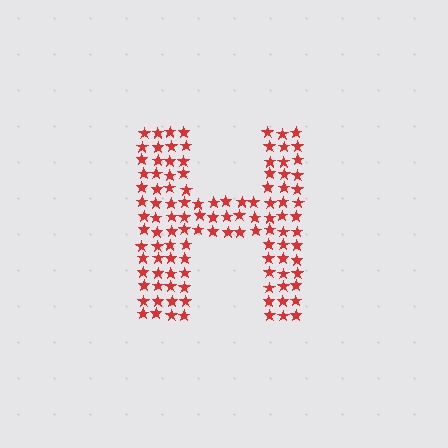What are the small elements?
The small elements are stars.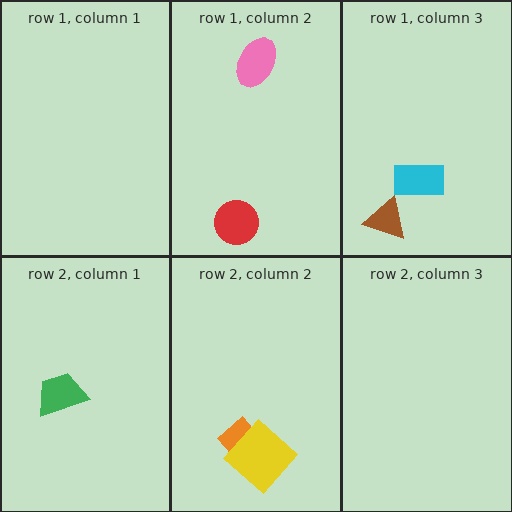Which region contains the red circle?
The row 1, column 2 region.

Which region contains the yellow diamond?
The row 2, column 2 region.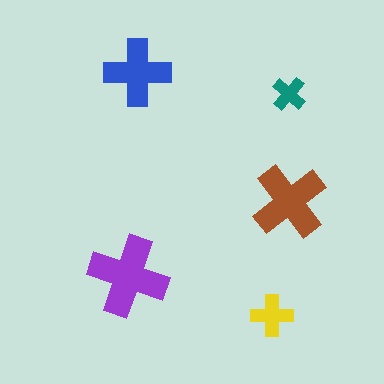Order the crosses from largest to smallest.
the purple one, the brown one, the blue one, the yellow one, the teal one.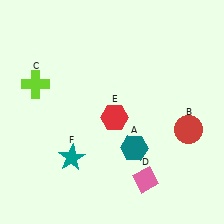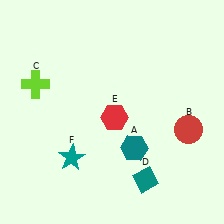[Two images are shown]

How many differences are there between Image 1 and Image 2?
There is 1 difference between the two images.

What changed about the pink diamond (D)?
In Image 1, D is pink. In Image 2, it changed to teal.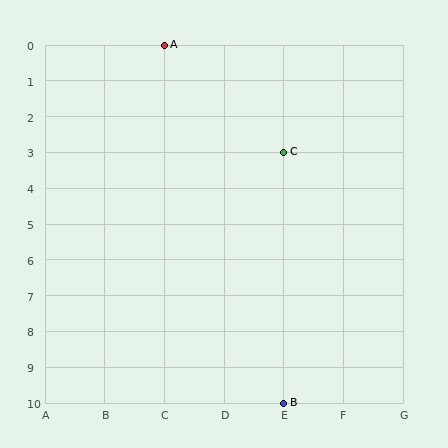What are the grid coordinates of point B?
Point B is at grid coordinates (E, 10).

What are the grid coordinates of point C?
Point C is at grid coordinates (E, 3).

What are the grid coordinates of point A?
Point A is at grid coordinates (C, 0).